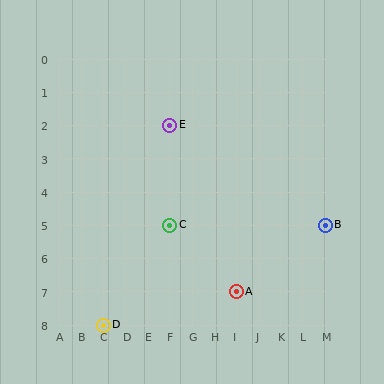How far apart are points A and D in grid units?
Points A and D are 6 columns and 1 row apart (about 6.1 grid units diagonally).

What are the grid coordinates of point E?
Point E is at grid coordinates (F, 2).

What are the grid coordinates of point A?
Point A is at grid coordinates (I, 7).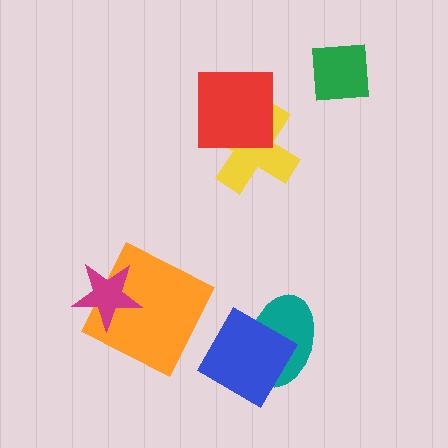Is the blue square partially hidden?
No, no other shape covers it.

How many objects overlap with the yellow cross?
1 object overlaps with the yellow cross.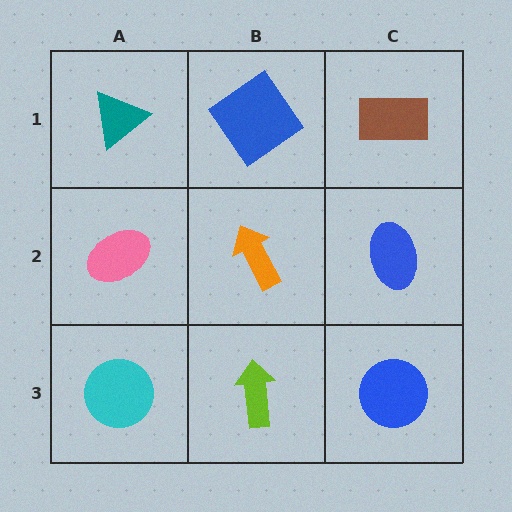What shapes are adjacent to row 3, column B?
An orange arrow (row 2, column B), a cyan circle (row 3, column A), a blue circle (row 3, column C).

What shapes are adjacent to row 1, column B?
An orange arrow (row 2, column B), a teal triangle (row 1, column A), a brown rectangle (row 1, column C).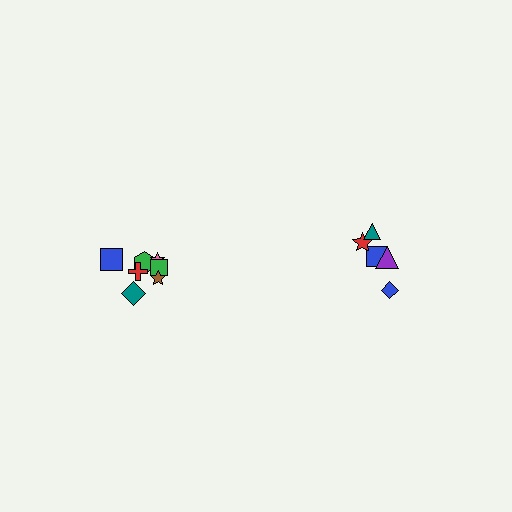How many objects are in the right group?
There are 5 objects.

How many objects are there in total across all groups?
There are 12 objects.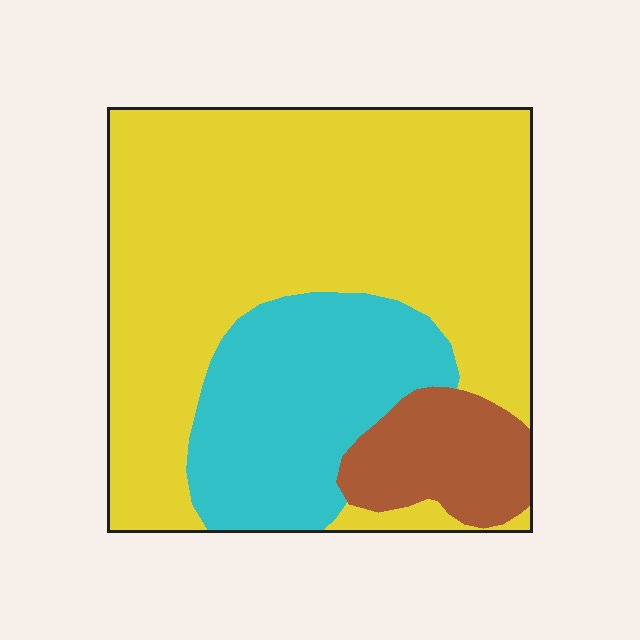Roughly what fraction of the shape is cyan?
Cyan covers around 25% of the shape.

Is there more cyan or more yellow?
Yellow.